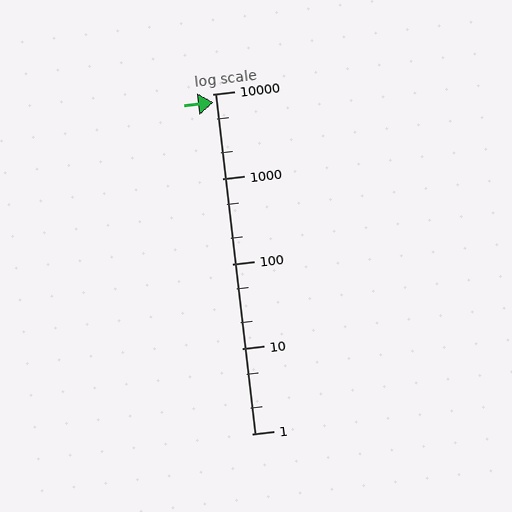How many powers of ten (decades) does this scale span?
The scale spans 4 decades, from 1 to 10000.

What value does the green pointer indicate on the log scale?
The pointer indicates approximately 7900.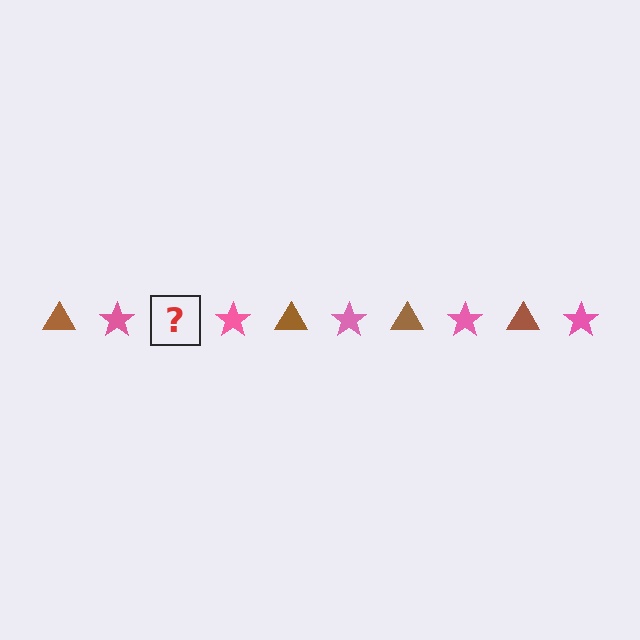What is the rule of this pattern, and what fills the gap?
The rule is that the pattern alternates between brown triangle and pink star. The gap should be filled with a brown triangle.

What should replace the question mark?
The question mark should be replaced with a brown triangle.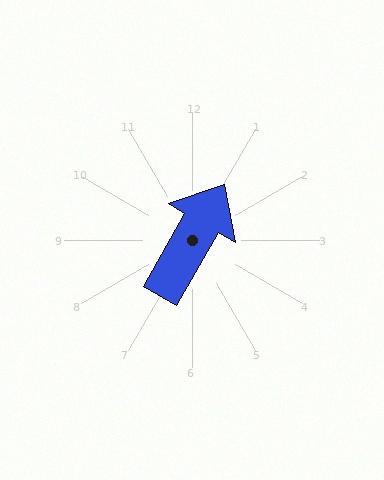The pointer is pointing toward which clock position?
Roughly 1 o'clock.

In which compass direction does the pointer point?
Northeast.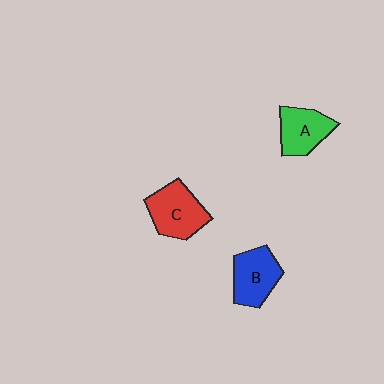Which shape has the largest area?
Shape C (red).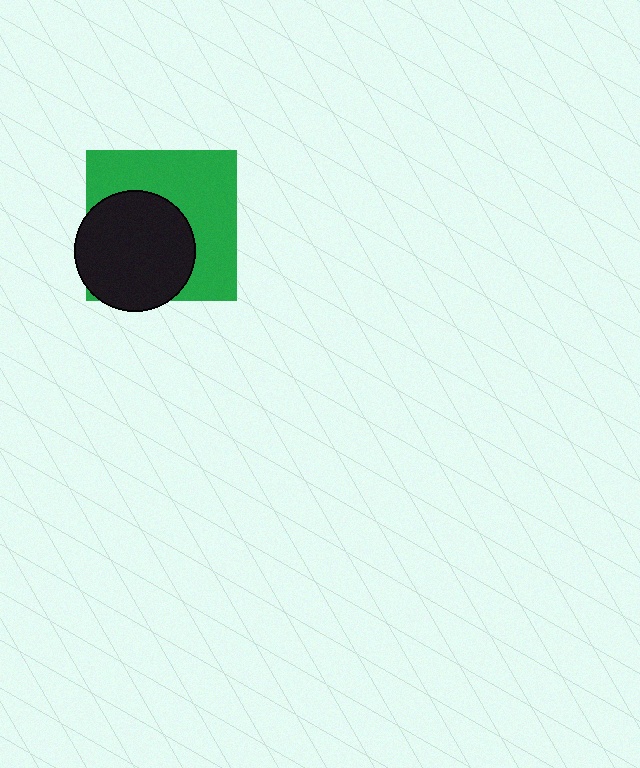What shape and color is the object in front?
The object in front is a black circle.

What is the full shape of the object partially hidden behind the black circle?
The partially hidden object is a green square.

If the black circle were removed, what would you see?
You would see the complete green square.